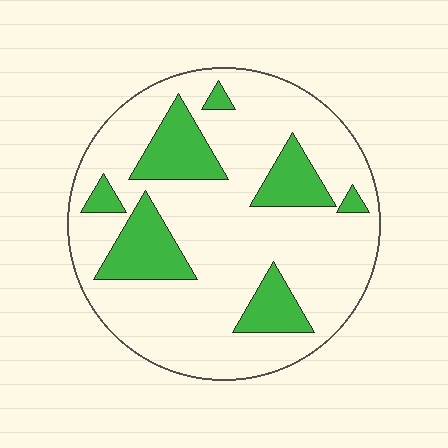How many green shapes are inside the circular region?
7.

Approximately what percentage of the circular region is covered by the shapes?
Approximately 25%.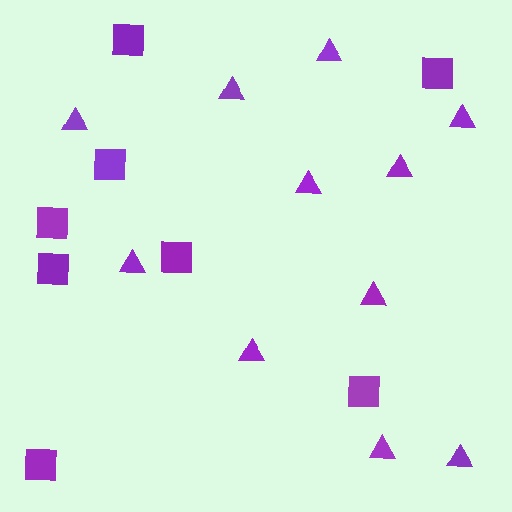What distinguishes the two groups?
There are 2 groups: one group of triangles (11) and one group of squares (8).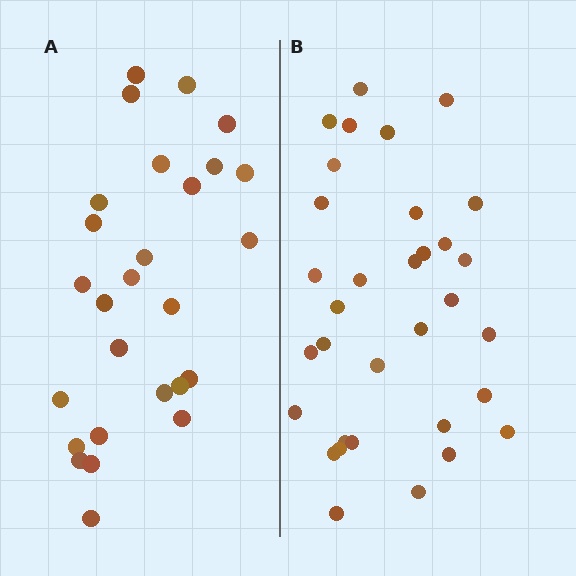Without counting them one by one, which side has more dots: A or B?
Region B (the right region) has more dots.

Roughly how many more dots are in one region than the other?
Region B has about 6 more dots than region A.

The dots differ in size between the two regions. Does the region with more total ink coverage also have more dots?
No. Region A has more total ink coverage because its dots are larger, but region B actually contains more individual dots. Total area can be misleading — the number of items is what matters here.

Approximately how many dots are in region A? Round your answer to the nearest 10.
About 30 dots. (The exact count is 27, which rounds to 30.)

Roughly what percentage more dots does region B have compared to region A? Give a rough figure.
About 20% more.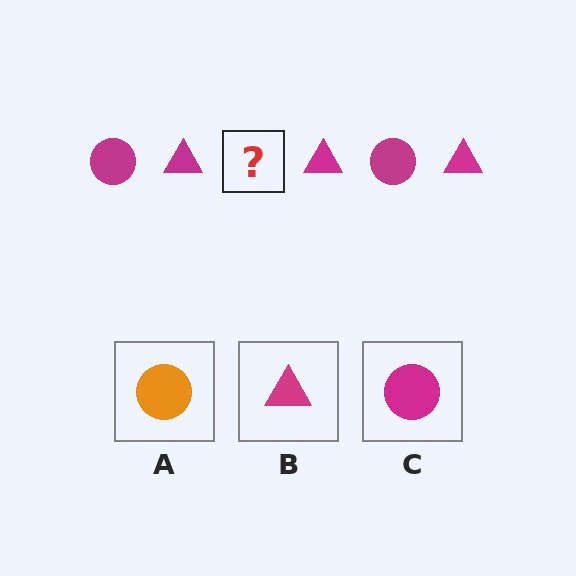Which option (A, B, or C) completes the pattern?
C.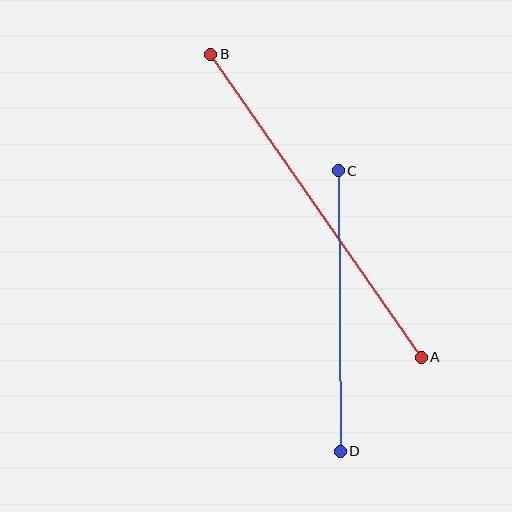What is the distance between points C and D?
The distance is approximately 281 pixels.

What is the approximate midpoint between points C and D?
The midpoint is at approximately (339, 311) pixels.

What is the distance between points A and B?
The distance is approximately 369 pixels.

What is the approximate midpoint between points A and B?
The midpoint is at approximately (316, 206) pixels.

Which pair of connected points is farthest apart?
Points A and B are farthest apart.